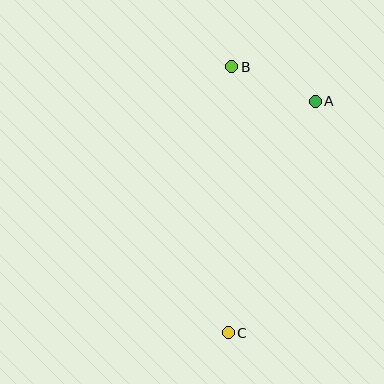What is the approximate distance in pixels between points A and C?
The distance between A and C is approximately 247 pixels.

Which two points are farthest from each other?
Points B and C are farthest from each other.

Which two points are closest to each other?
Points A and B are closest to each other.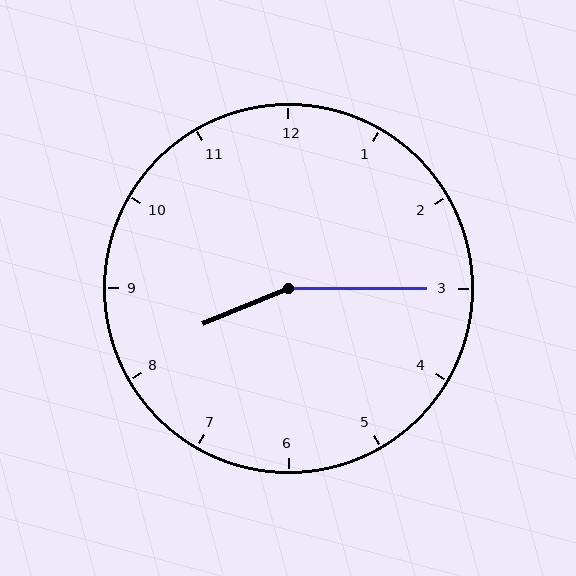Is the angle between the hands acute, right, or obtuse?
It is obtuse.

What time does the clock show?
8:15.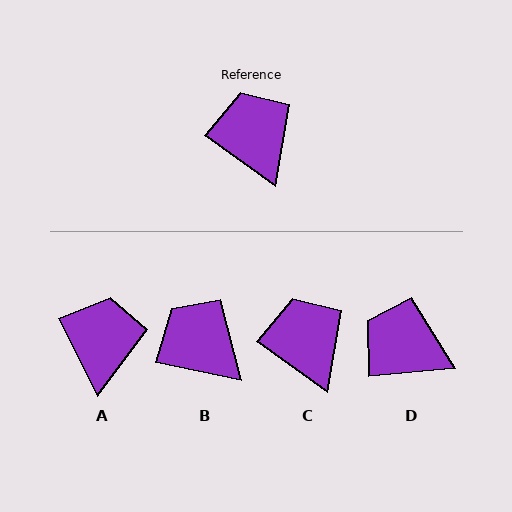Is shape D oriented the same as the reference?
No, it is off by about 42 degrees.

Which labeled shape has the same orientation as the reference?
C.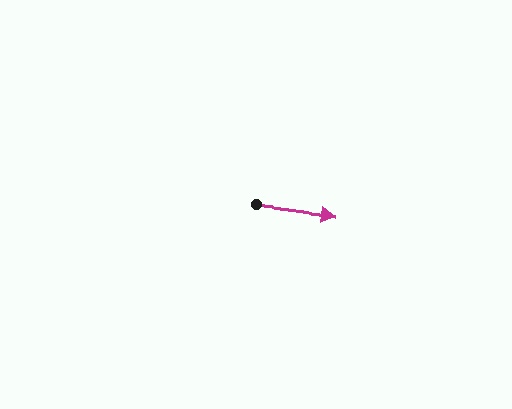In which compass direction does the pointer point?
East.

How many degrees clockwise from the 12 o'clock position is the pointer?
Approximately 97 degrees.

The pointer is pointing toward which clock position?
Roughly 3 o'clock.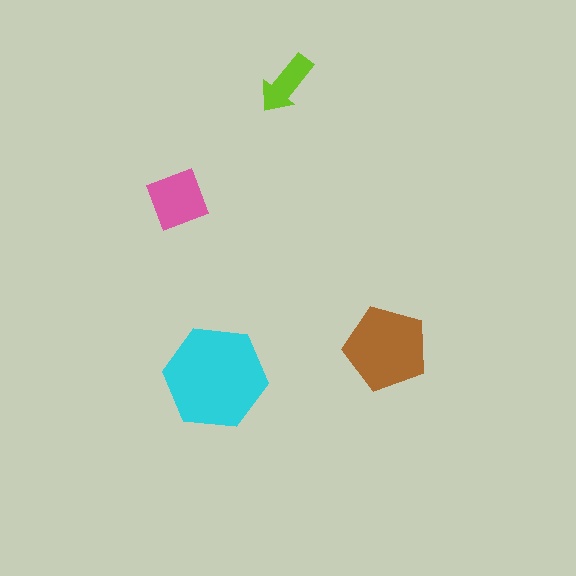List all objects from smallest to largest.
The lime arrow, the pink square, the brown pentagon, the cyan hexagon.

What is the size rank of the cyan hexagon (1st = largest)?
1st.